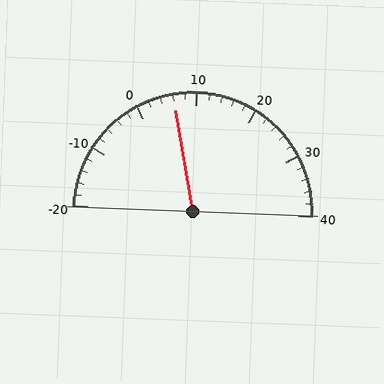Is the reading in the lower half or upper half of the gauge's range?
The reading is in the lower half of the range (-20 to 40).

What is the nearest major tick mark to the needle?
The nearest major tick mark is 10.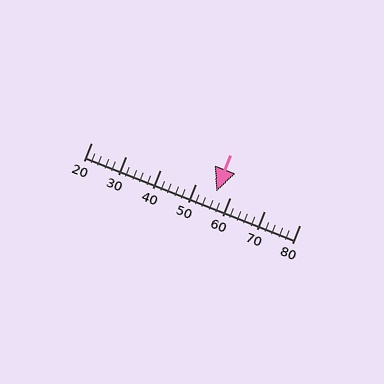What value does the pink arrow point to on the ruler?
The pink arrow points to approximately 56.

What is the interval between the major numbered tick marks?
The major tick marks are spaced 10 units apart.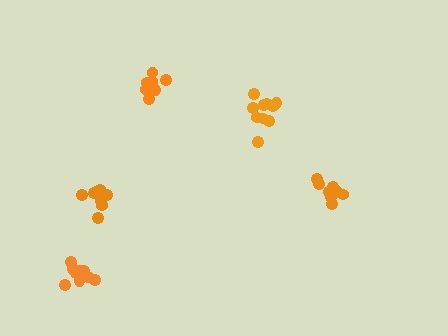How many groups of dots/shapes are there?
There are 5 groups.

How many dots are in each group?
Group 1: 11 dots, Group 2: 13 dots, Group 3: 10 dots, Group 4: 9 dots, Group 5: 11 dots (54 total).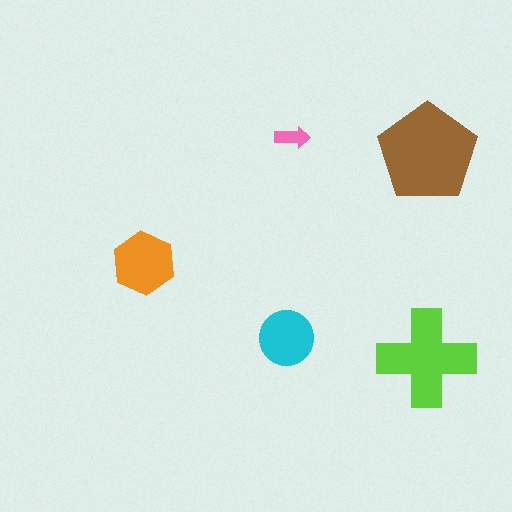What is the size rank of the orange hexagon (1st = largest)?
3rd.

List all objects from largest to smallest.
The brown pentagon, the lime cross, the orange hexagon, the cyan circle, the pink arrow.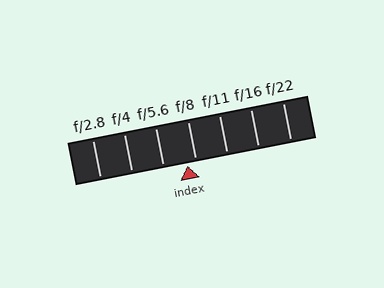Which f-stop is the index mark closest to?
The index mark is closest to f/8.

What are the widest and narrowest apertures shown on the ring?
The widest aperture shown is f/2.8 and the narrowest is f/22.